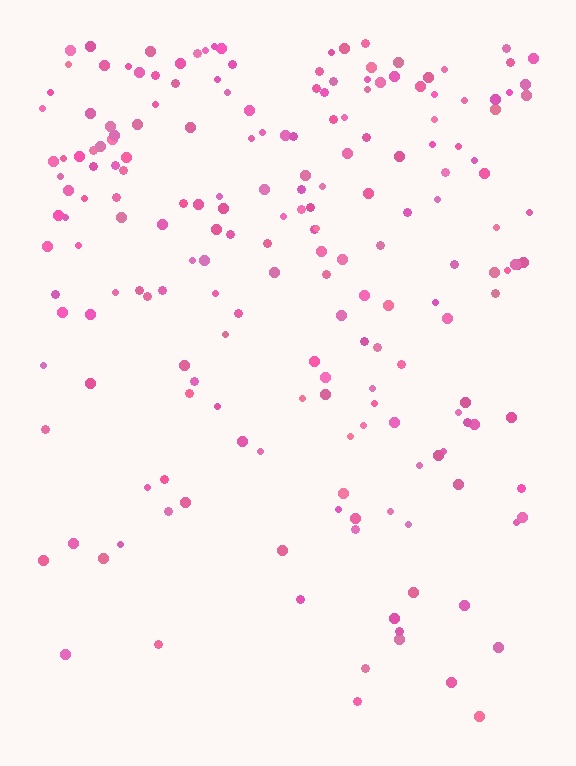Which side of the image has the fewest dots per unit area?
The bottom.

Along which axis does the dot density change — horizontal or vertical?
Vertical.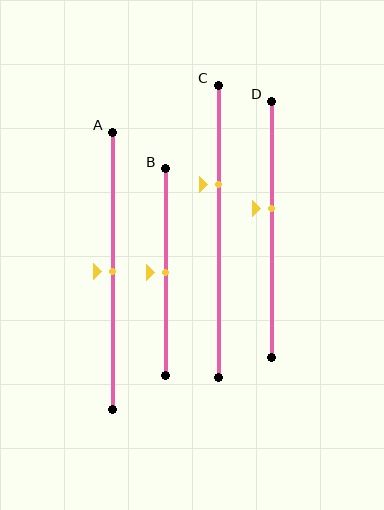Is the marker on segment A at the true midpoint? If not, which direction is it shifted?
Yes, the marker on segment A is at the true midpoint.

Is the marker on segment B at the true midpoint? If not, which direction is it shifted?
Yes, the marker on segment B is at the true midpoint.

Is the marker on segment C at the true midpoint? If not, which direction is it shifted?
No, the marker on segment C is shifted upward by about 16% of the segment length.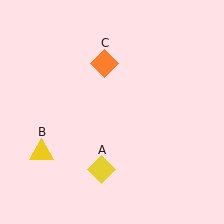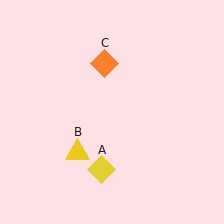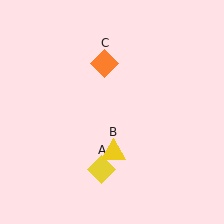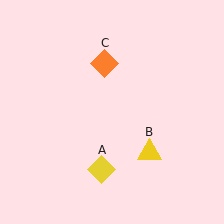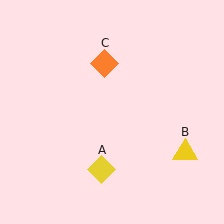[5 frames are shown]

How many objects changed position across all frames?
1 object changed position: yellow triangle (object B).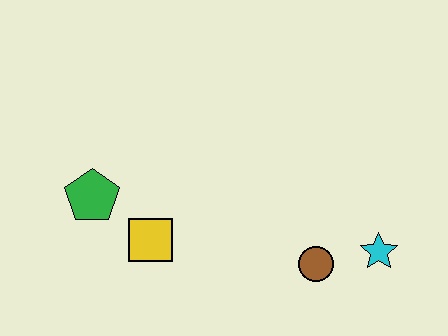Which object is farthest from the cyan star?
The green pentagon is farthest from the cyan star.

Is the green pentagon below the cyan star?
No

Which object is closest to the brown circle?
The cyan star is closest to the brown circle.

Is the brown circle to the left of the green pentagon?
No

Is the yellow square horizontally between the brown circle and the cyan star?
No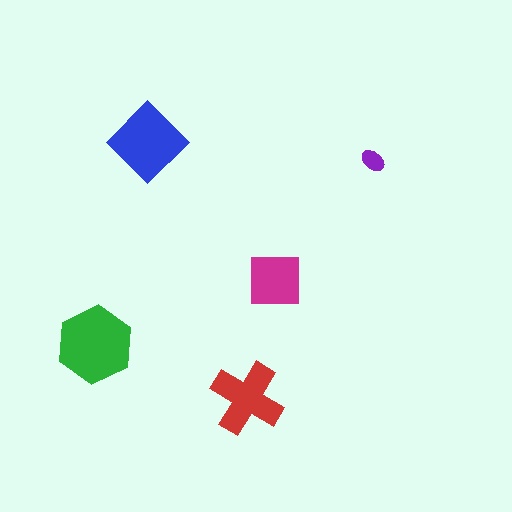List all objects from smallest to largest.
The purple ellipse, the magenta square, the red cross, the blue diamond, the green hexagon.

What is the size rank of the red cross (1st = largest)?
3rd.